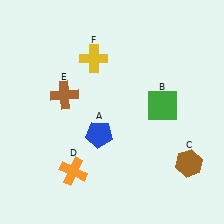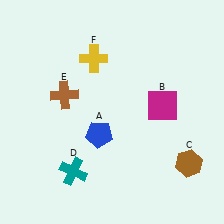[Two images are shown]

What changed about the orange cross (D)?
In Image 1, D is orange. In Image 2, it changed to teal.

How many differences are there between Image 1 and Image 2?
There are 2 differences between the two images.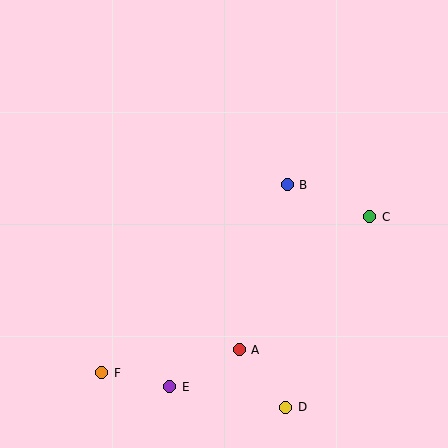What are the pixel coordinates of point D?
Point D is at (286, 407).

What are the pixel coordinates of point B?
Point B is at (287, 185).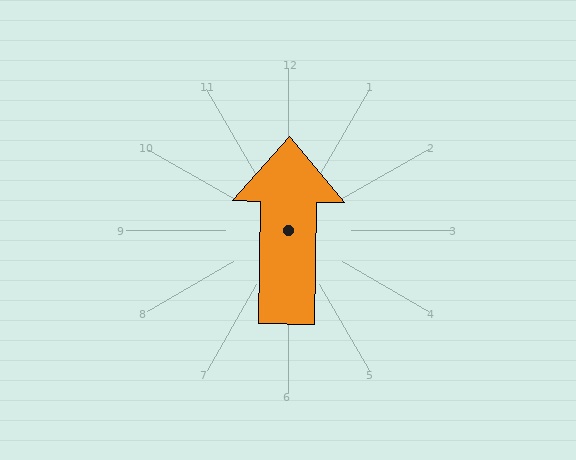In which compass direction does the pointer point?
North.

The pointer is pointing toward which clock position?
Roughly 12 o'clock.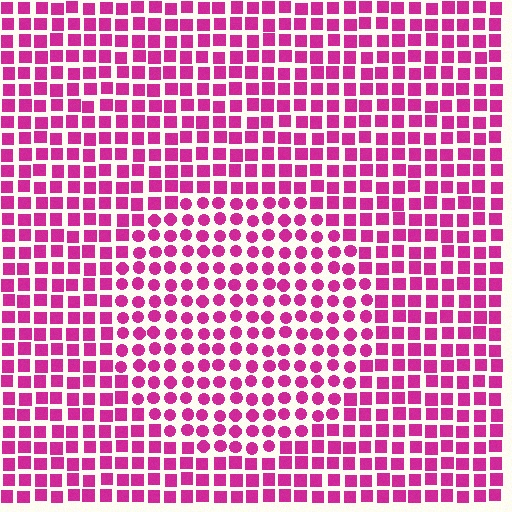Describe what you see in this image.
The image is filled with small magenta elements arranged in a uniform grid. A circle-shaped region contains circles, while the surrounding area contains squares. The boundary is defined purely by the change in element shape.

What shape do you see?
I see a circle.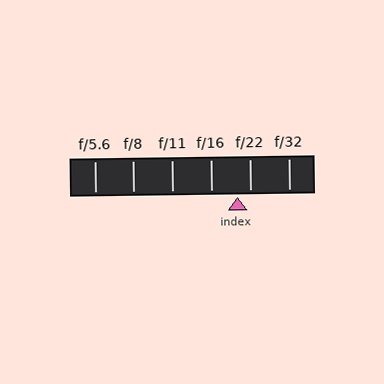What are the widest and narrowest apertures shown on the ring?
The widest aperture shown is f/5.6 and the narrowest is f/32.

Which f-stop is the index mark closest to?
The index mark is closest to f/22.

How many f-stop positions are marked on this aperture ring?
There are 6 f-stop positions marked.